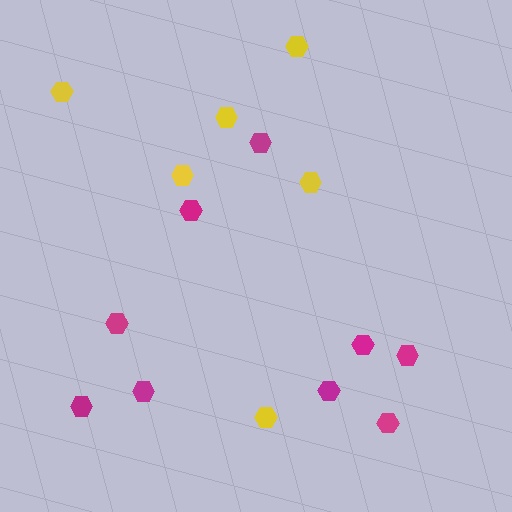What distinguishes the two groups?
There are 2 groups: one group of yellow hexagons (6) and one group of magenta hexagons (9).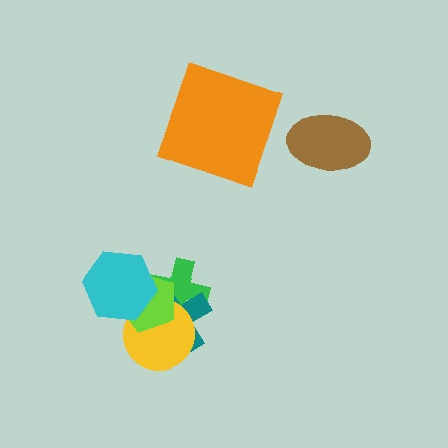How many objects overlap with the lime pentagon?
4 objects overlap with the lime pentagon.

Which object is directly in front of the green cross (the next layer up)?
The teal cross is directly in front of the green cross.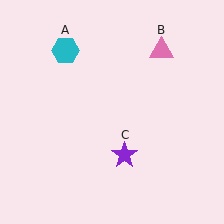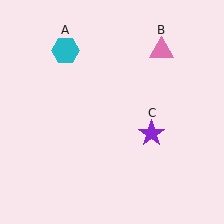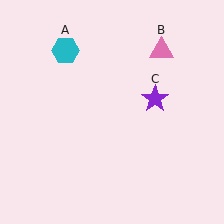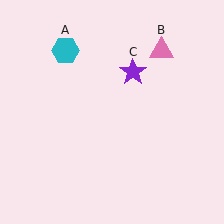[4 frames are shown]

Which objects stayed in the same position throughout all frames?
Cyan hexagon (object A) and pink triangle (object B) remained stationary.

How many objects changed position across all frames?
1 object changed position: purple star (object C).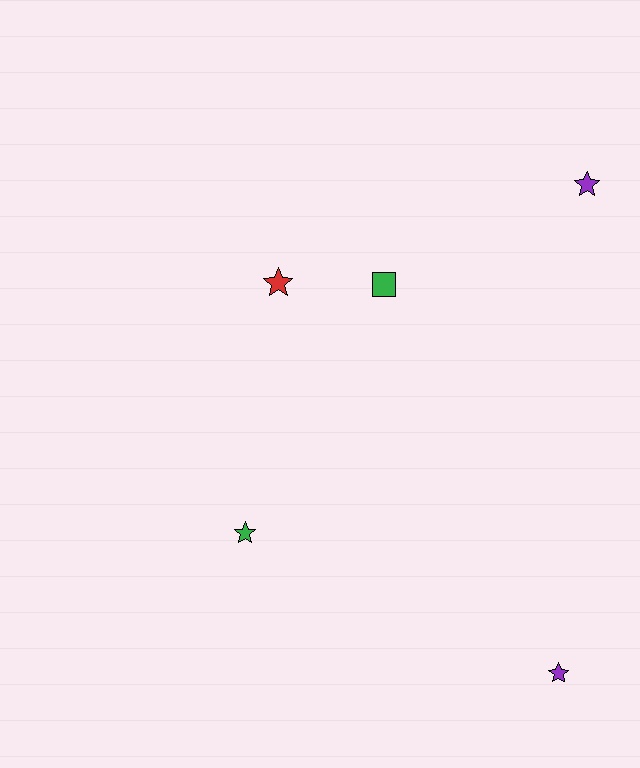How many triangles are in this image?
There are no triangles.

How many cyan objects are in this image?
There are no cyan objects.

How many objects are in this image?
There are 5 objects.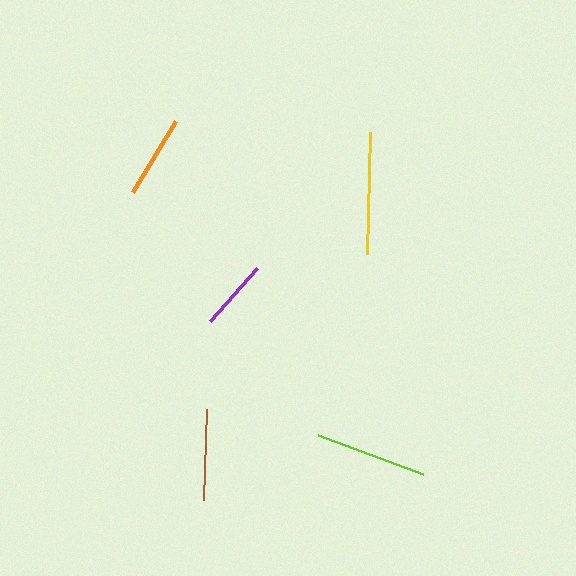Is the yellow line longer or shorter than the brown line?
The yellow line is longer than the brown line.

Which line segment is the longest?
The yellow line is the longest at approximately 122 pixels.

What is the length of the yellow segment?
The yellow segment is approximately 122 pixels long.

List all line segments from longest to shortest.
From longest to shortest: yellow, lime, brown, orange, purple.